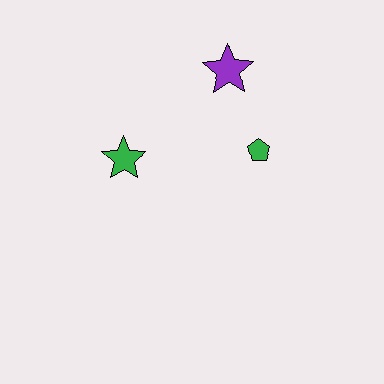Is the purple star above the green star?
Yes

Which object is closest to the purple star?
The green pentagon is closest to the purple star.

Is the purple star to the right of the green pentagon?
No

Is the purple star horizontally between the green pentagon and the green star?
Yes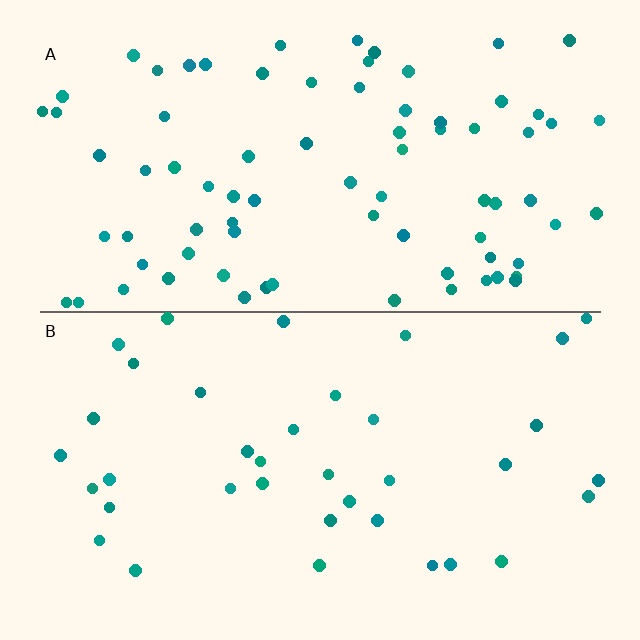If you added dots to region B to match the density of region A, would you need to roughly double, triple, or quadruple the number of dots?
Approximately double.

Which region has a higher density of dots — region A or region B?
A (the top).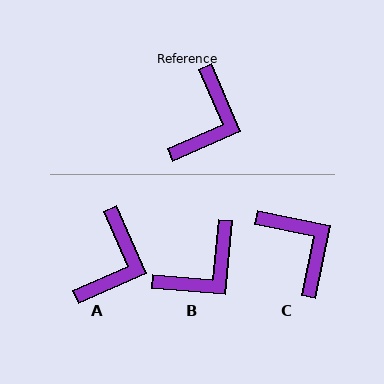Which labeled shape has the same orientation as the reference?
A.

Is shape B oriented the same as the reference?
No, it is off by about 29 degrees.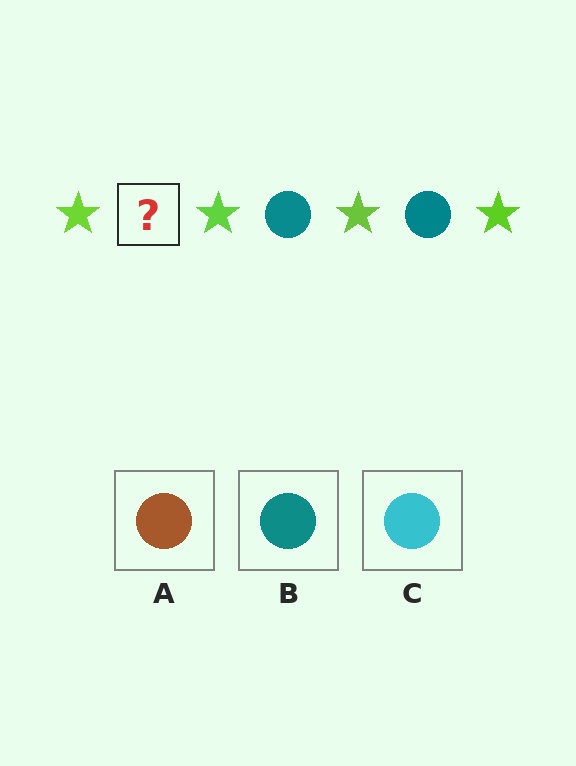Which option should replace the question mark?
Option B.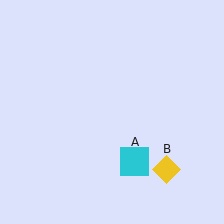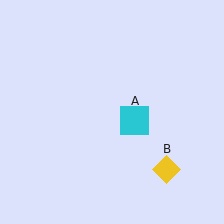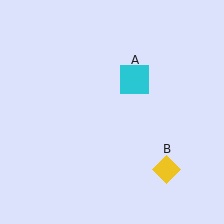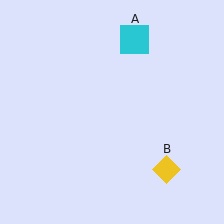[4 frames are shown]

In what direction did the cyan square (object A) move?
The cyan square (object A) moved up.